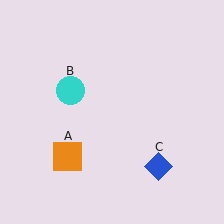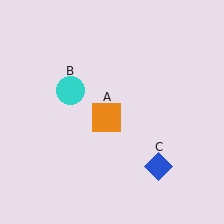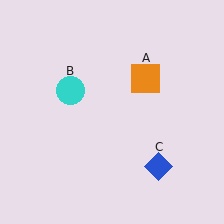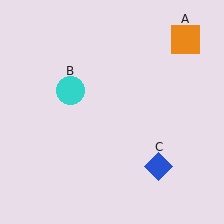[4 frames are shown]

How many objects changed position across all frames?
1 object changed position: orange square (object A).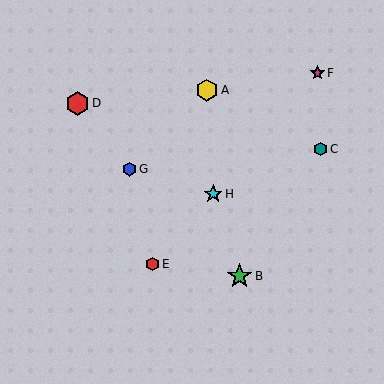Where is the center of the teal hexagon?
The center of the teal hexagon is at (320, 149).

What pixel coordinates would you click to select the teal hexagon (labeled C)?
Click at (320, 149) to select the teal hexagon C.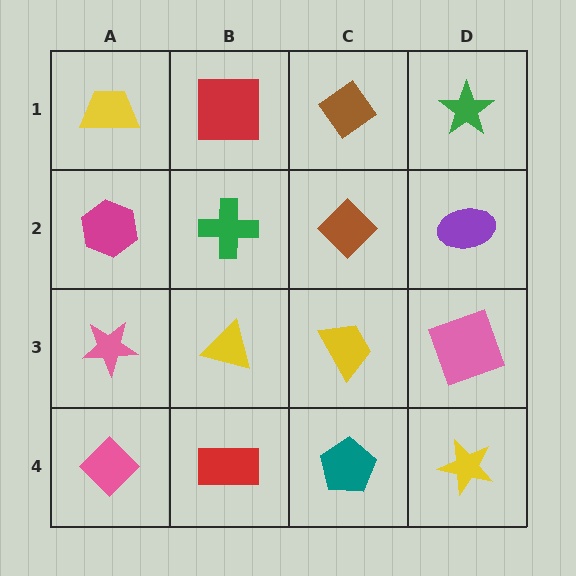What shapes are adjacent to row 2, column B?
A red square (row 1, column B), a yellow triangle (row 3, column B), a magenta hexagon (row 2, column A), a brown diamond (row 2, column C).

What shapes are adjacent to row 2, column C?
A brown diamond (row 1, column C), a yellow trapezoid (row 3, column C), a green cross (row 2, column B), a purple ellipse (row 2, column D).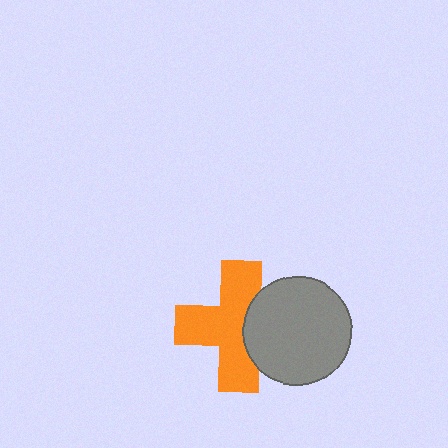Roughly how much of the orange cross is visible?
Most of it is visible (roughly 69%).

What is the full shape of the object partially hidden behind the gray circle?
The partially hidden object is an orange cross.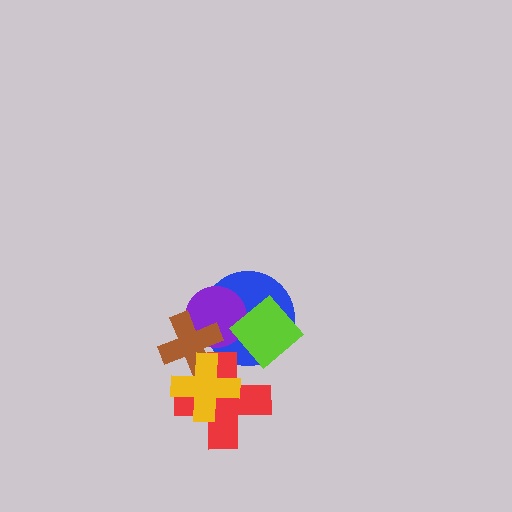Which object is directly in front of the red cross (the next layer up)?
The brown cross is directly in front of the red cross.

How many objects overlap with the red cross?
2 objects overlap with the red cross.